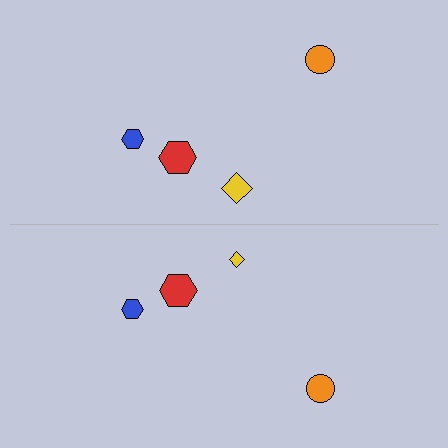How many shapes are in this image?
There are 8 shapes in this image.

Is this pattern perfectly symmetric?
No, the pattern is not perfectly symmetric. The yellow diamond on the bottom side has a different size than its mirror counterpart.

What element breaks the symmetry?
The yellow diamond on the bottom side has a different size than its mirror counterpart.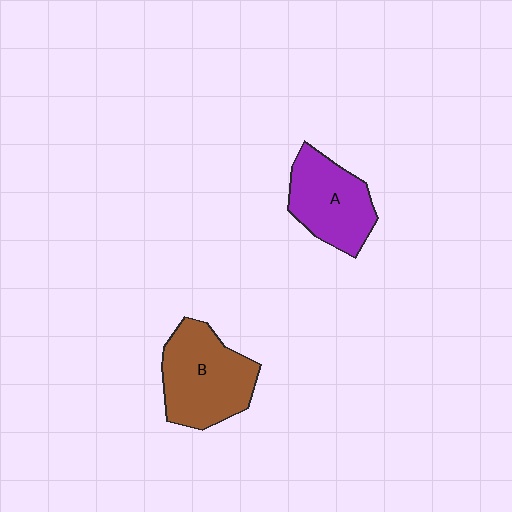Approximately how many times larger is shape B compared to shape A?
Approximately 1.2 times.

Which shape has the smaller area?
Shape A (purple).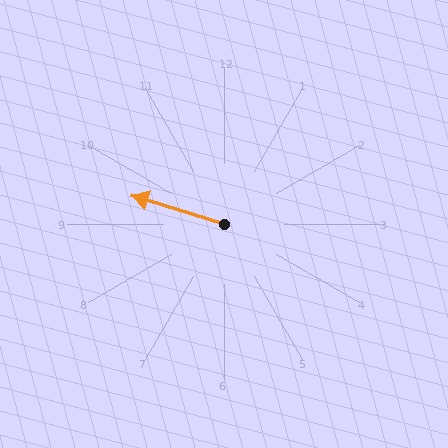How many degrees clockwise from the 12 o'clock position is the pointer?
Approximately 287 degrees.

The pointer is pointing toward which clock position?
Roughly 10 o'clock.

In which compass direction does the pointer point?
West.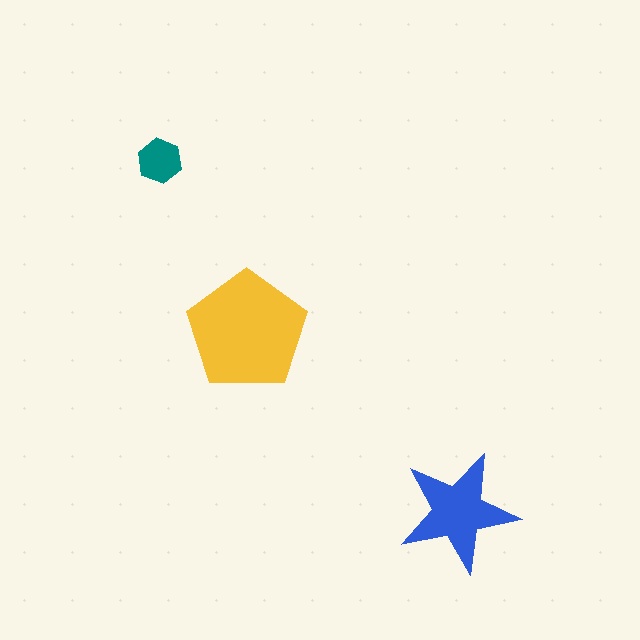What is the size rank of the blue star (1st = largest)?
2nd.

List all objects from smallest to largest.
The teal hexagon, the blue star, the yellow pentagon.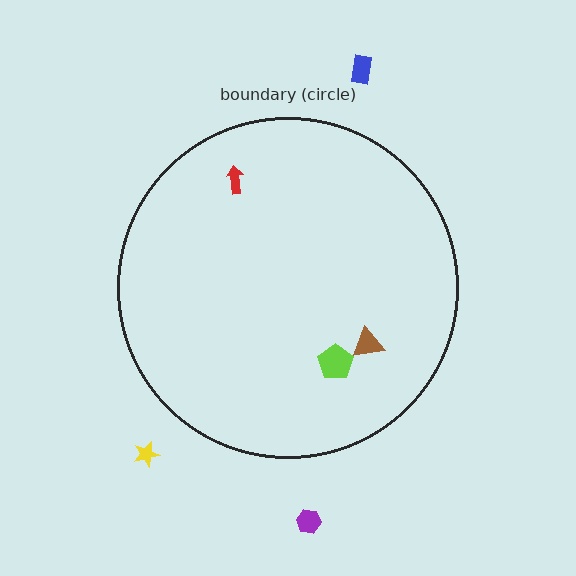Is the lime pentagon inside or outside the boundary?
Inside.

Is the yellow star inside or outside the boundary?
Outside.